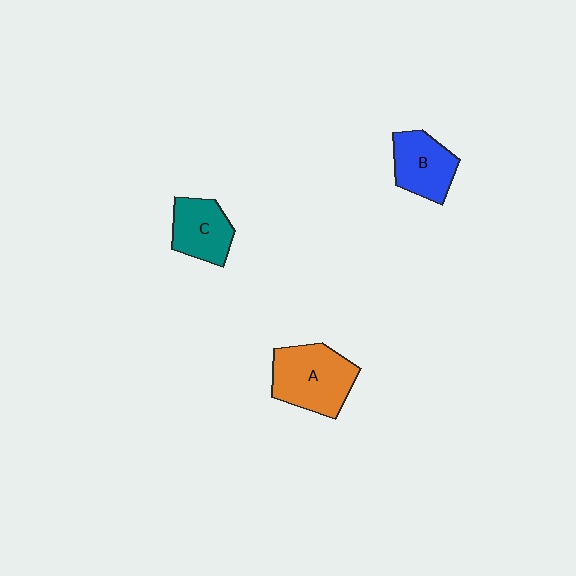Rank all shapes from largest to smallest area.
From largest to smallest: A (orange), B (blue), C (teal).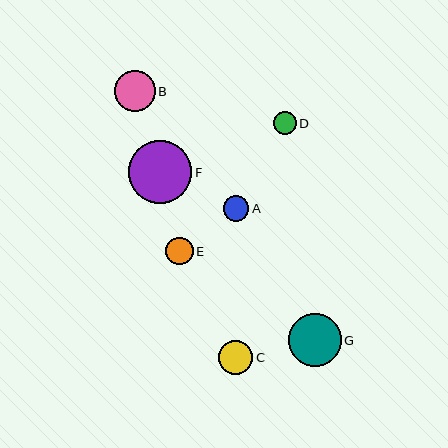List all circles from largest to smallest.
From largest to smallest: F, G, B, C, E, A, D.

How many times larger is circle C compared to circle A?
Circle C is approximately 1.4 times the size of circle A.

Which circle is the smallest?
Circle D is the smallest with a size of approximately 23 pixels.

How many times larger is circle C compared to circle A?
Circle C is approximately 1.4 times the size of circle A.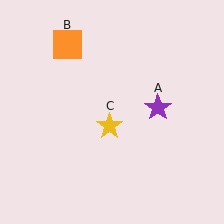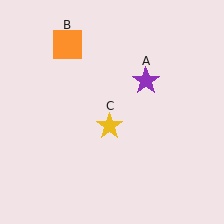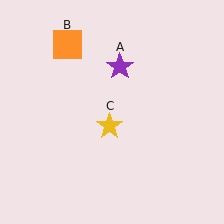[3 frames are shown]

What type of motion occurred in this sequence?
The purple star (object A) rotated counterclockwise around the center of the scene.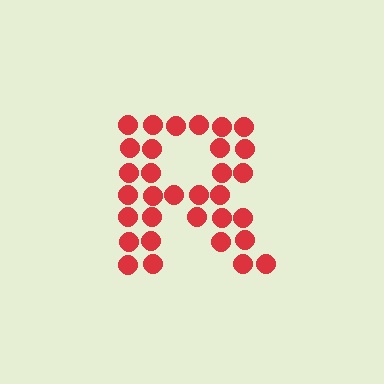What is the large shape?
The large shape is the letter R.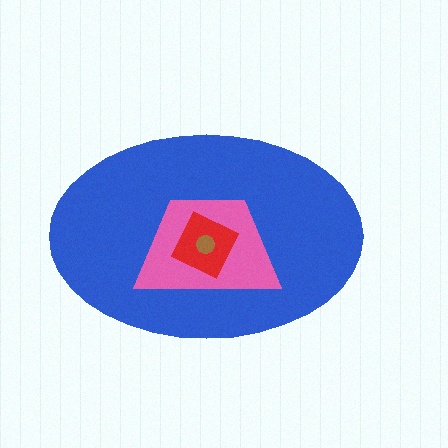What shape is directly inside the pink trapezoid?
The red diamond.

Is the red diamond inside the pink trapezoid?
Yes.